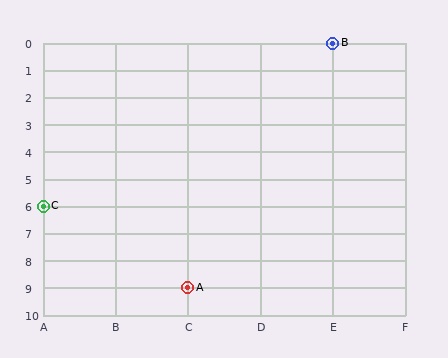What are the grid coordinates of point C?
Point C is at grid coordinates (A, 6).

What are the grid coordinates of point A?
Point A is at grid coordinates (C, 9).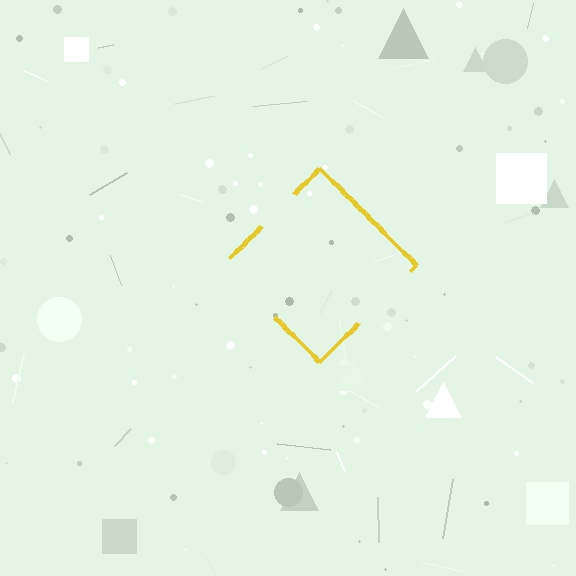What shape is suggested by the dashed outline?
The dashed outline suggests a diamond.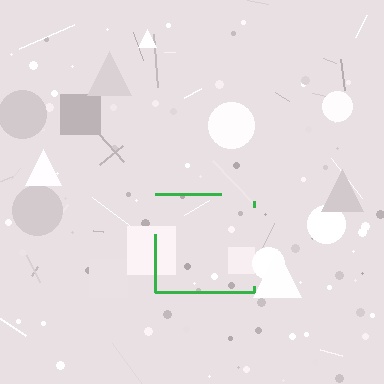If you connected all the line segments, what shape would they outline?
They would outline a square.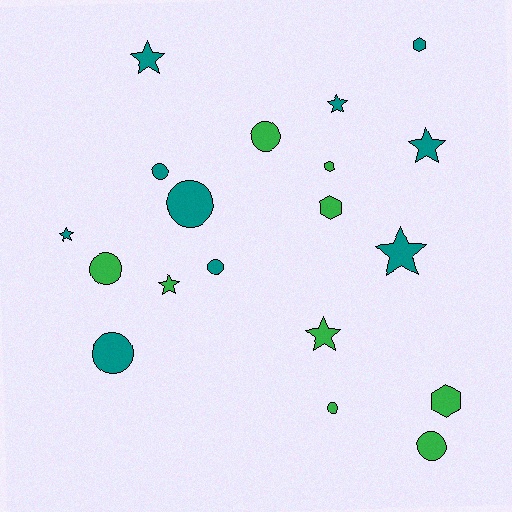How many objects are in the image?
There are 19 objects.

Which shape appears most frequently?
Circle, with 8 objects.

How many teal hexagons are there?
There is 1 teal hexagon.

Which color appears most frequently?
Teal, with 10 objects.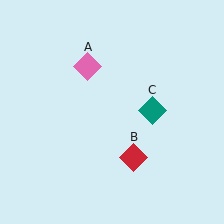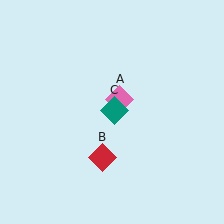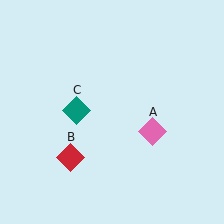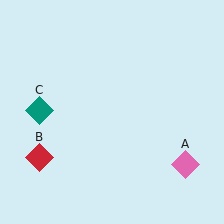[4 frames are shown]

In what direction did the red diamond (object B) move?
The red diamond (object B) moved left.